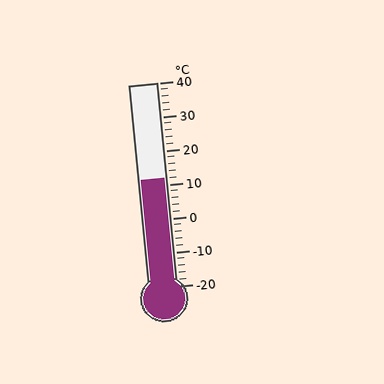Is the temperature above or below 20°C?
The temperature is below 20°C.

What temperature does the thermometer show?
The thermometer shows approximately 12°C.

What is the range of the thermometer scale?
The thermometer scale ranges from -20°C to 40°C.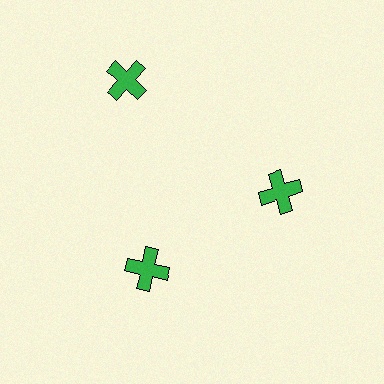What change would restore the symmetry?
The symmetry would be restored by moving it inward, back onto the ring so that all 3 crosses sit at equal angles and equal distance from the center.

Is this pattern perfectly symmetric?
No. The 3 green crosses are arranged in a ring, but one element near the 11 o'clock position is pushed outward from the center, breaking the 3-fold rotational symmetry.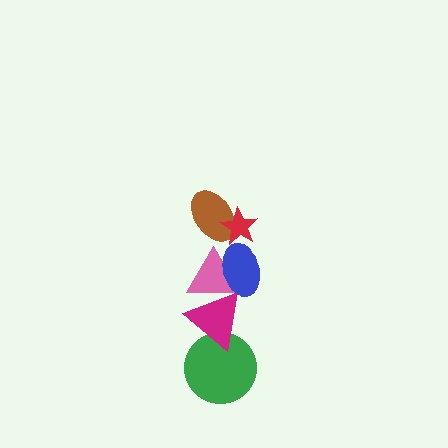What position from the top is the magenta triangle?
The magenta triangle is 5th from the top.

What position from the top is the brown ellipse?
The brown ellipse is 2nd from the top.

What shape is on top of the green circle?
The magenta triangle is on top of the green circle.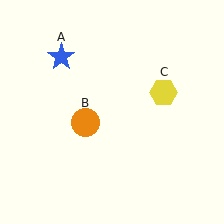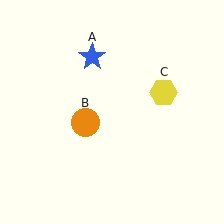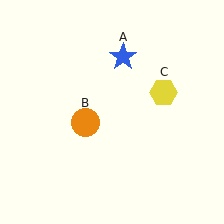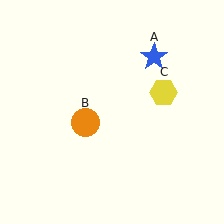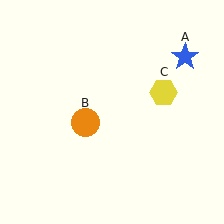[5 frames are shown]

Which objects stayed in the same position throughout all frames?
Orange circle (object B) and yellow hexagon (object C) remained stationary.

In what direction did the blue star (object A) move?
The blue star (object A) moved right.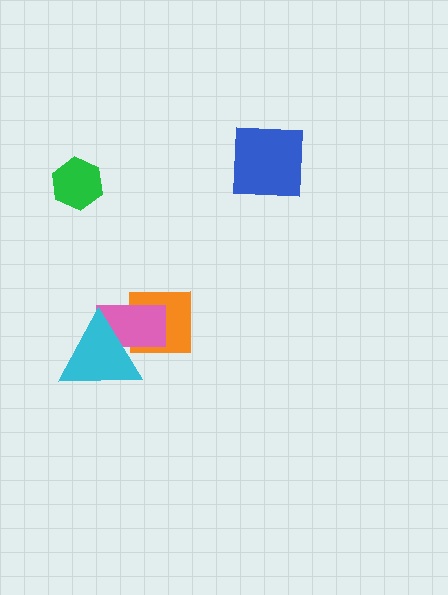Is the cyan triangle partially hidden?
No, no other shape covers it.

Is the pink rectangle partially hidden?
Yes, it is partially covered by another shape.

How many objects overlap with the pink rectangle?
2 objects overlap with the pink rectangle.